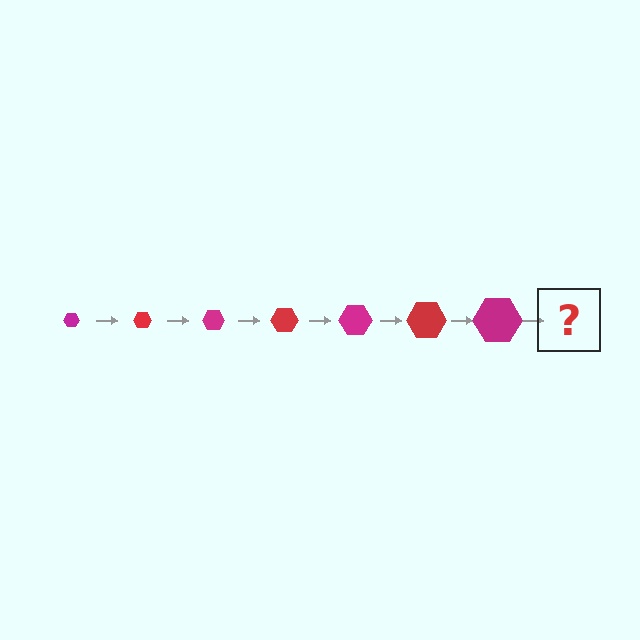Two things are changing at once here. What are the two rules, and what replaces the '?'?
The two rules are that the hexagon grows larger each step and the color cycles through magenta and red. The '?' should be a red hexagon, larger than the previous one.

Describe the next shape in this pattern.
It should be a red hexagon, larger than the previous one.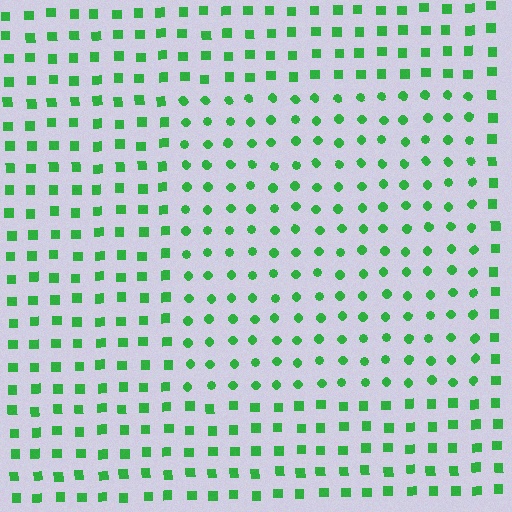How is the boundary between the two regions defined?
The boundary is defined by a change in element shape: circles inside vs. squares outside. All elements share the same color and spacing.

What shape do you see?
I see a rectangle.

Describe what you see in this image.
The image is filled with small green elements arranged in a uniform grid. A rectangle-shaped region contains circles, while the surrounding area contains squares. The boundary is defined purely by the change in element shape.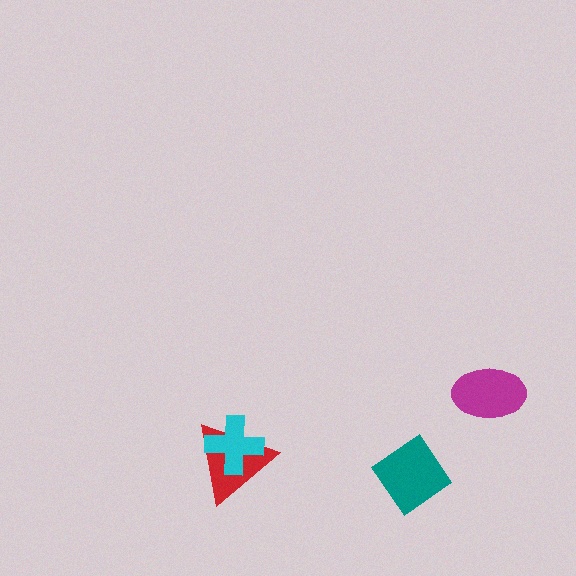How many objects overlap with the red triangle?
1 object overlaps with the red triangle.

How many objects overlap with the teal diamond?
0 objects overlap with the teal diamond.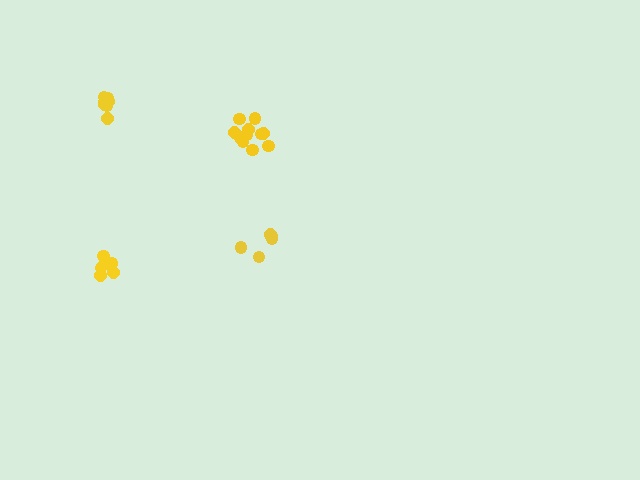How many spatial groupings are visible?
There are 4 spatial groupings.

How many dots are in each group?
Group 1: 6 dots, Group 2: 5 dots, Group 3: 9 dots, Group 4: 11 dots (31 total).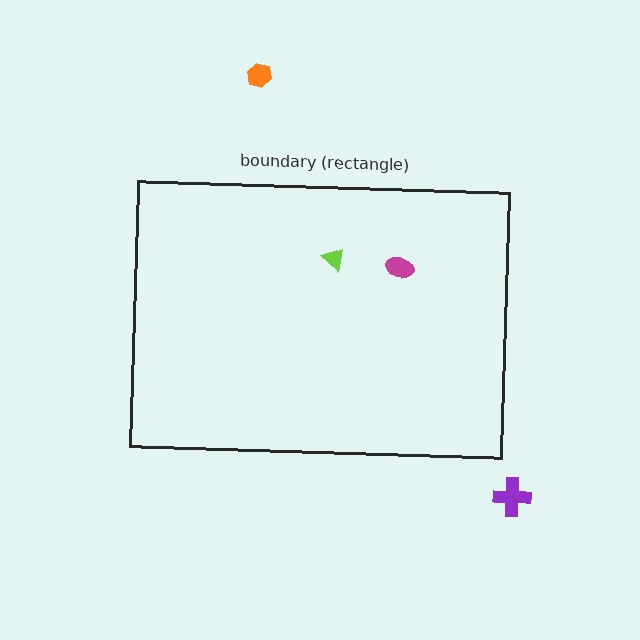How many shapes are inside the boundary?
2 inside, 2 outside.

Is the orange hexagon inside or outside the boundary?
Outside.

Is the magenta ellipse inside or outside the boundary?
Inside.